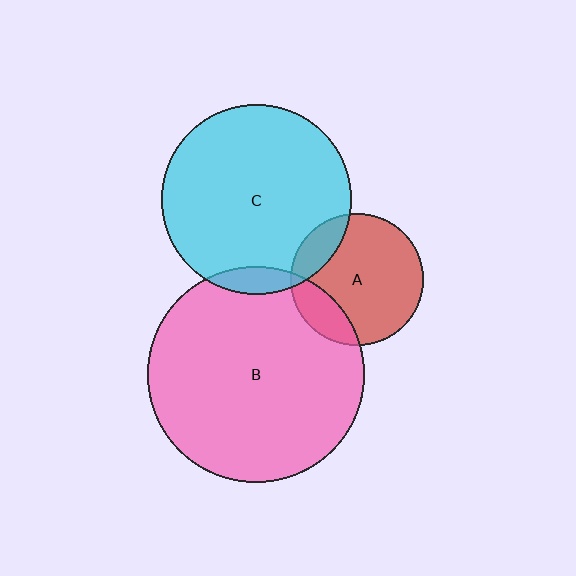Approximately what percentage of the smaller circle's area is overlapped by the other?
Approximately 20%.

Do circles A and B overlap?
Yes.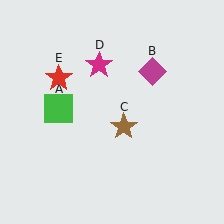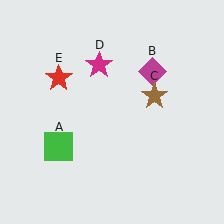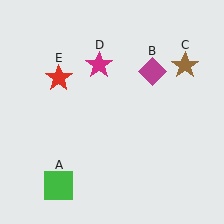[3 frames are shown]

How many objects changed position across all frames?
2 objects changed position: green square (object A), brown star (object C).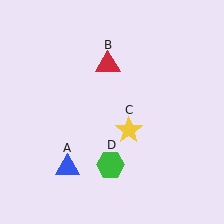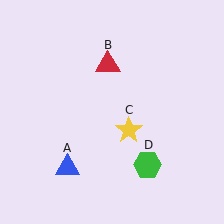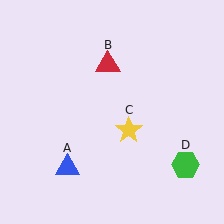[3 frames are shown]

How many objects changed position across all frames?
1 object changed position: green hexagon (object D).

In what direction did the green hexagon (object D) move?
The green hexagon (object D) moved right.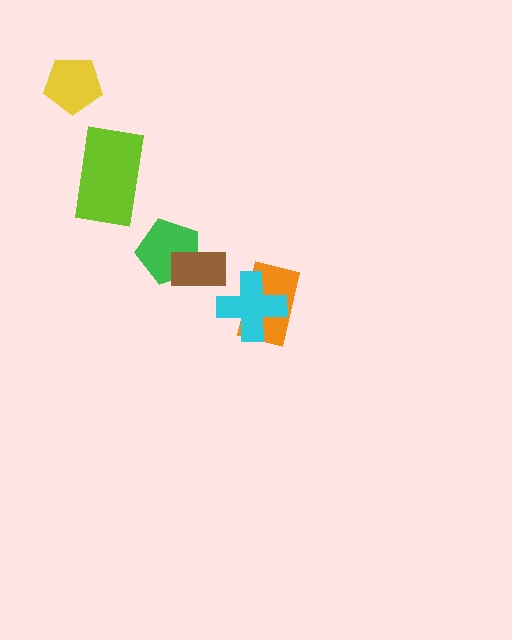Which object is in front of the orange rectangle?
The cyan cross is in front of the orange rectangle.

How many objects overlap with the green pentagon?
1 object overlaps with the green pentagon.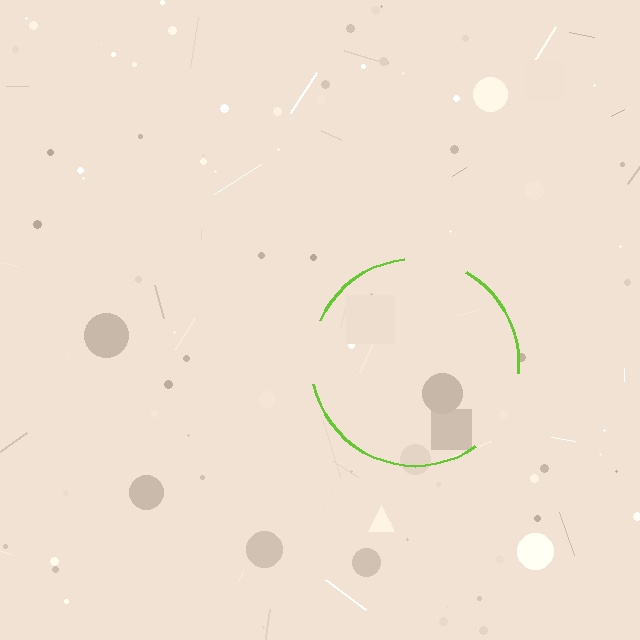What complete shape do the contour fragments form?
The contour fragments form a circle.